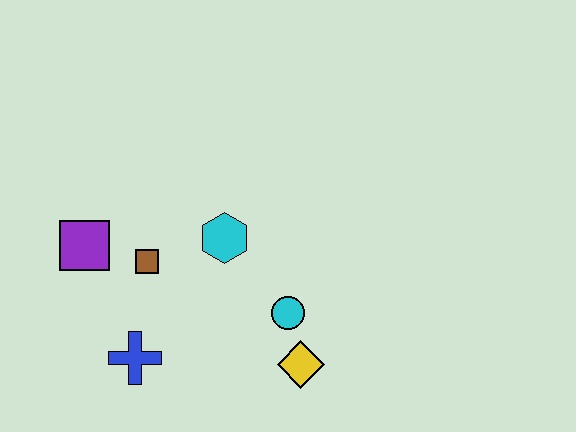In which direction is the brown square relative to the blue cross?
The brown square is above the blue cross.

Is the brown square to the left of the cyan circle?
Yes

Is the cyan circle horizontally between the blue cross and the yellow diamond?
Yes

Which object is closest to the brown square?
The purple square is closest to the brown square.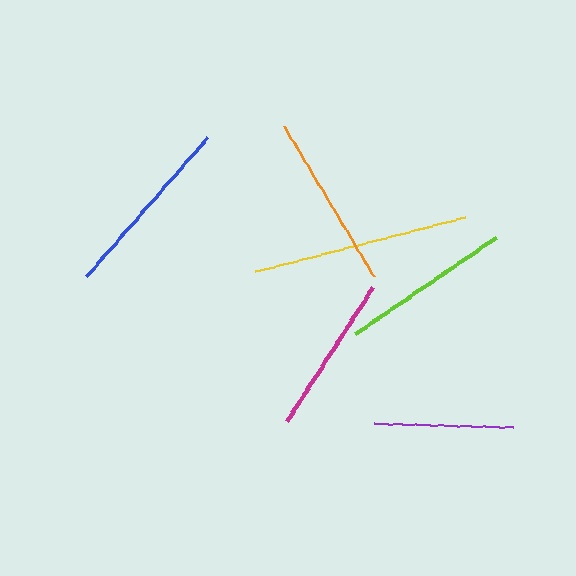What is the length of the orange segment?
The orange segment is approximately 175 pixels long.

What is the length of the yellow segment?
The yellow segment is approximately 217 pixels long.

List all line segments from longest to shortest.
From longest to shortest: yellow, blue, orange, lime, magenta, purple.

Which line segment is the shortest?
The purple line is the shortest at approximately 139 pixels.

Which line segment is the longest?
The yellow line is the longest at approximately 217 pixels.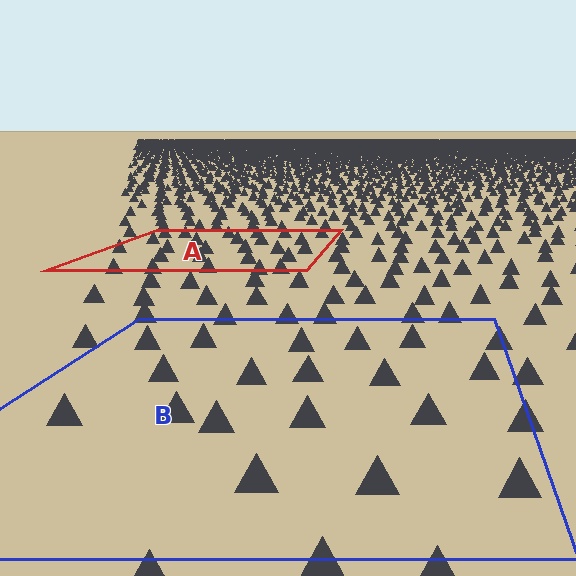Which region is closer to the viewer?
Region B is closer. The texture elements there are larger and more spread out.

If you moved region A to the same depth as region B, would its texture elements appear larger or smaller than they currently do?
They would appear larger. At a closer depth, the same texture elements are projected at a bigger on-screen size.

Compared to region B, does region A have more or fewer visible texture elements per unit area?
Region A has more texture elements per unit area — they are packed more densely because it is farther away.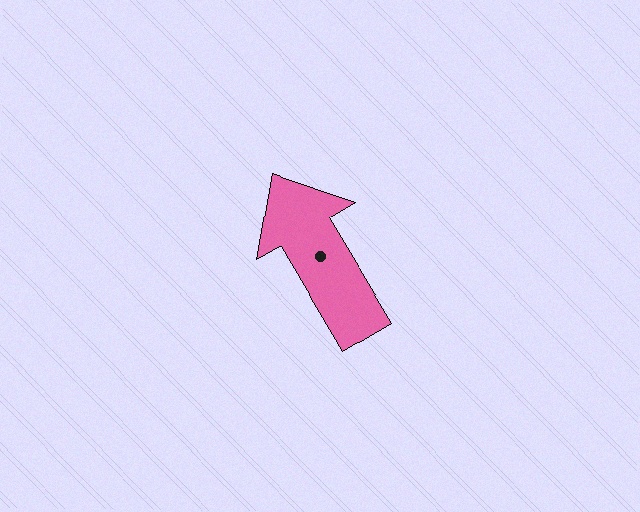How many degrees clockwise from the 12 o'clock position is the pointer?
Approximately 329 degrees.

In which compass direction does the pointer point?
Northwest.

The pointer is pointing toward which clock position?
Roughly 11 o'clock.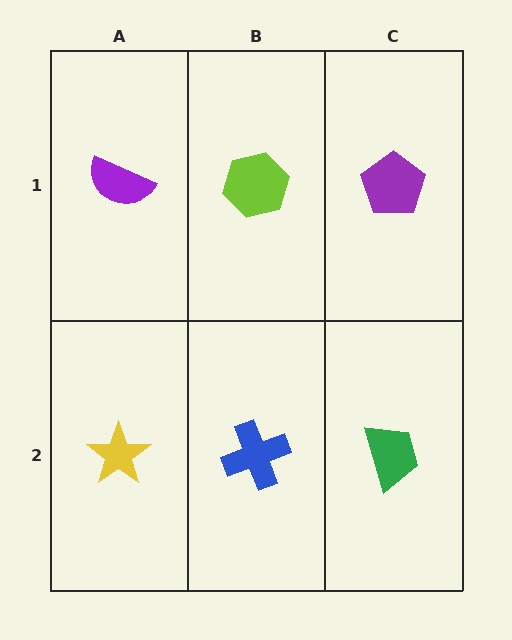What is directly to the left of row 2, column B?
A yellow star.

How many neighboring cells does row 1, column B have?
3.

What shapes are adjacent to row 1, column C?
A green trapezoid (row 2, column C), a lime hexagon (row 1, column B).